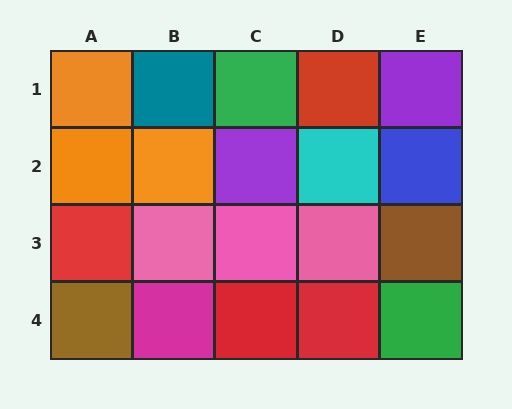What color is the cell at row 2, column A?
Orange.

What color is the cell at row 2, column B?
Orange.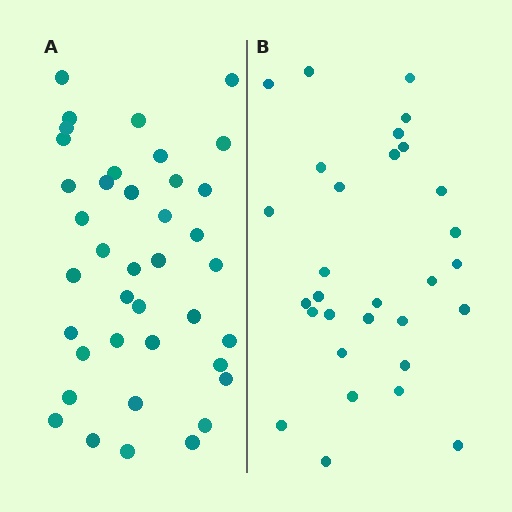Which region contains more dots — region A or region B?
Region A (the left region) has more dots.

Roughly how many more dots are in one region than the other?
Region A has roughly 8 or so more dots than region B.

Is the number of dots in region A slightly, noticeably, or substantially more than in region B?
Region A has noticeably more, but not dramatically so. The ratio is roughly 1.3 to 1.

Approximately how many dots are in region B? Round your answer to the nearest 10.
About 30 dots.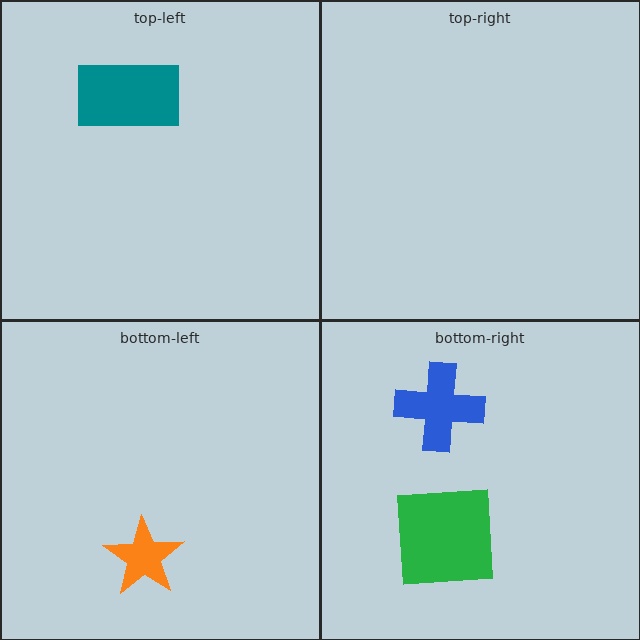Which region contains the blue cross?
The bottom-right region.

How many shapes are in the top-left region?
1.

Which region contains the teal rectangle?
The top-left region.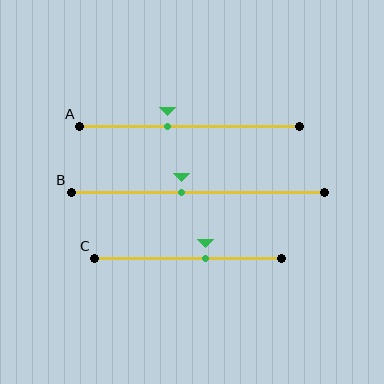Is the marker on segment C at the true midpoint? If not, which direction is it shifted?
No, the marker on segment C is shifted to the right by about 9% of the segment length.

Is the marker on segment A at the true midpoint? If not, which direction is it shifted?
No, the marker on segment A is shifted to the left by about 10% of the segment length.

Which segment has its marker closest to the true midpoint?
Segment B has its marker closest to the true midpoint.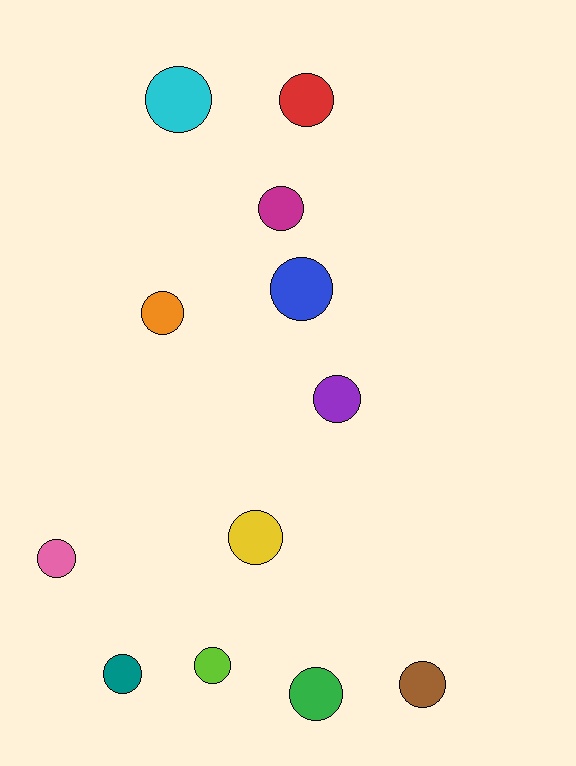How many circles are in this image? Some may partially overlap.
There are 12 circles.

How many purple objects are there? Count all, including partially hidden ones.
There is 1 purple object.